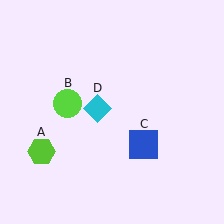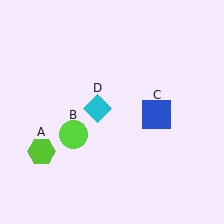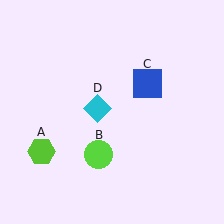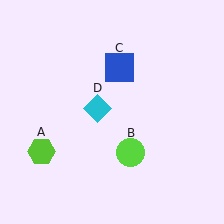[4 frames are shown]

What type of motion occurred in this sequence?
The lime circle (object B), blue square (object C) rotated counterclockwise around the center of the scene.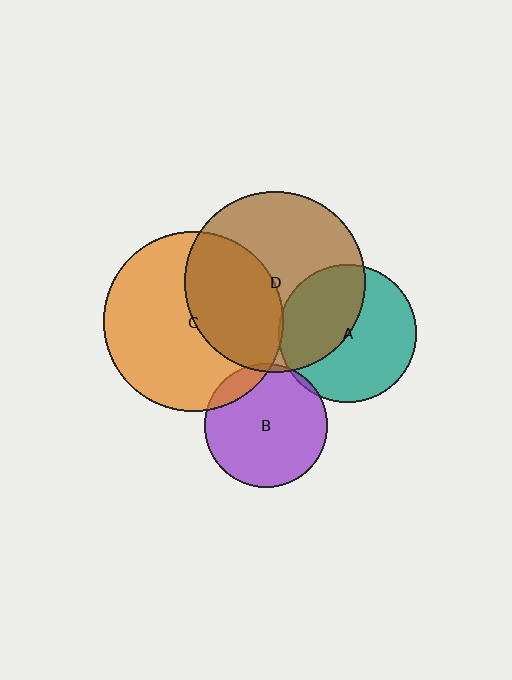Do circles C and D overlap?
Yes.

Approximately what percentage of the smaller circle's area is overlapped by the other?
Approximately 40%.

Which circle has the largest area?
Circle D (brown).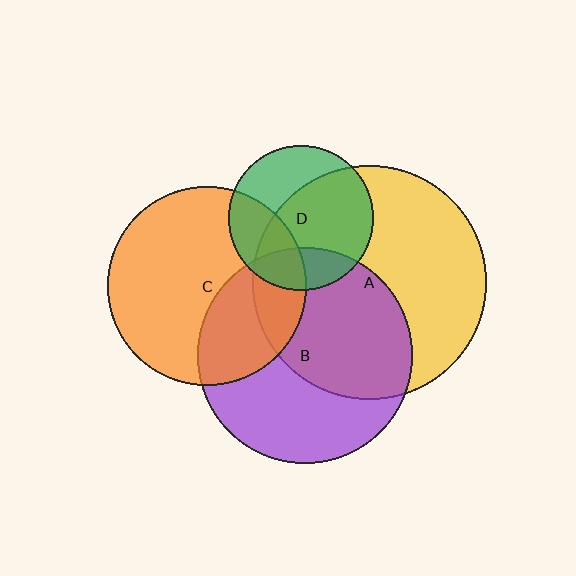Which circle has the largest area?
Circle A (yellow).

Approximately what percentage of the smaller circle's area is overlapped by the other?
Approximately 30%.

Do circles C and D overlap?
Yes.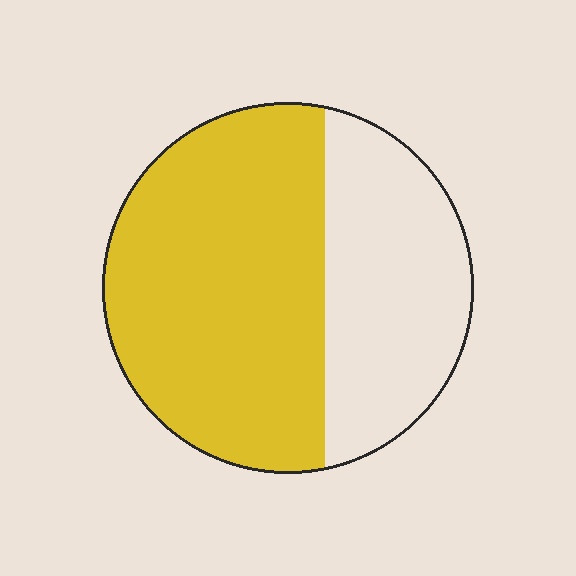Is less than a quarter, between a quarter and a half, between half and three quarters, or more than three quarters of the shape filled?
Between half and three quarters.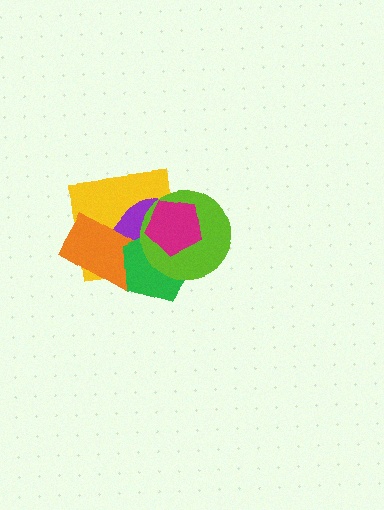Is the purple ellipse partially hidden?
Yes, it is partially covered by another shape.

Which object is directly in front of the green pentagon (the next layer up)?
The lime circle is directly in front of the green pentagon.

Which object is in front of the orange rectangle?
The green pentagon is in front of the orange rectangle.